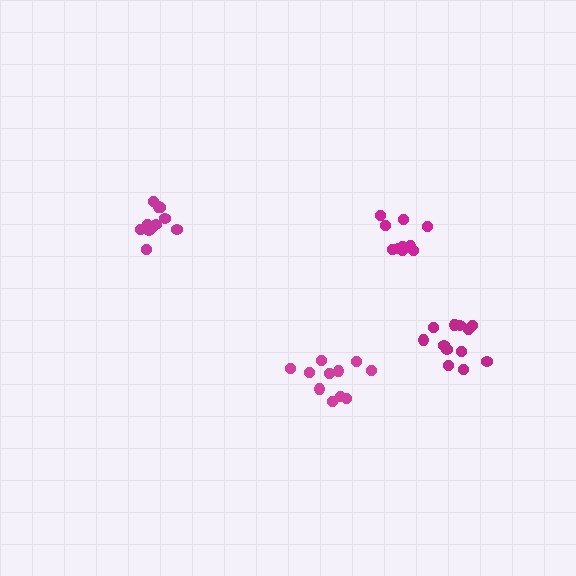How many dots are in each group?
Group 1: 11 dots, Group 2: 10 dots, Group 3: 12 dots, Group 4: 11 dots (44 total).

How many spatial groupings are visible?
There are 4 spatial groupings.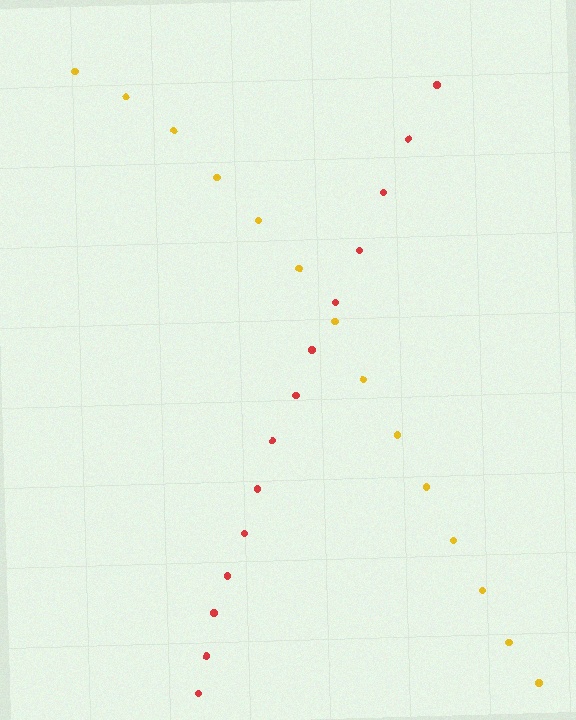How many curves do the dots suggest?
There are 2 distinct paths.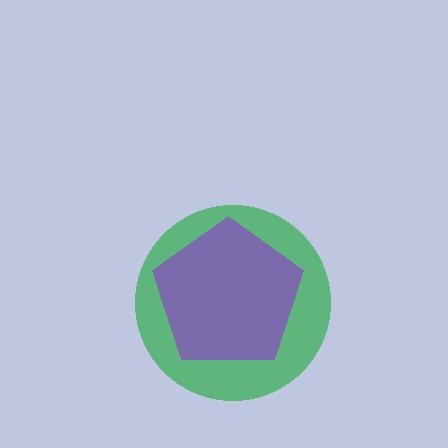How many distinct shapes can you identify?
There are 2 distinct shapes: a green circle, a purple pentagon.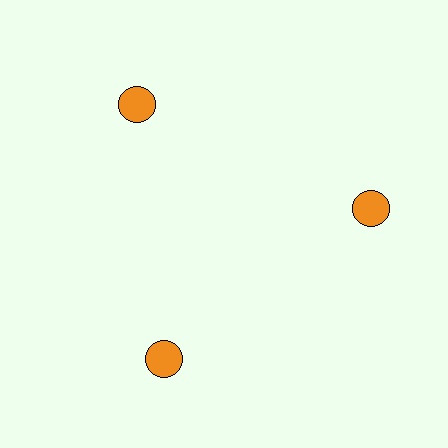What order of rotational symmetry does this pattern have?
This pattern has 3-fold rotational symmetry.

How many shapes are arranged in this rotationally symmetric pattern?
There are 3 shapes, arranged in 3 groups of 1.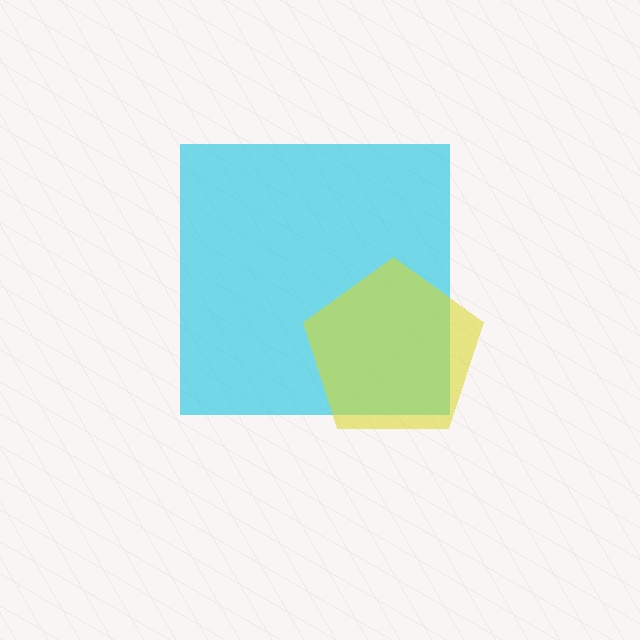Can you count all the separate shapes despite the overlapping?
Yes, there are 2 separate shapes.